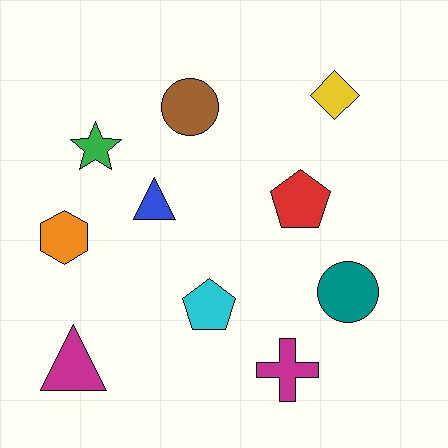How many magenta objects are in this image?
There are 2 magenta objects.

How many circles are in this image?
There are 2 circles.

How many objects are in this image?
There are 10 objects.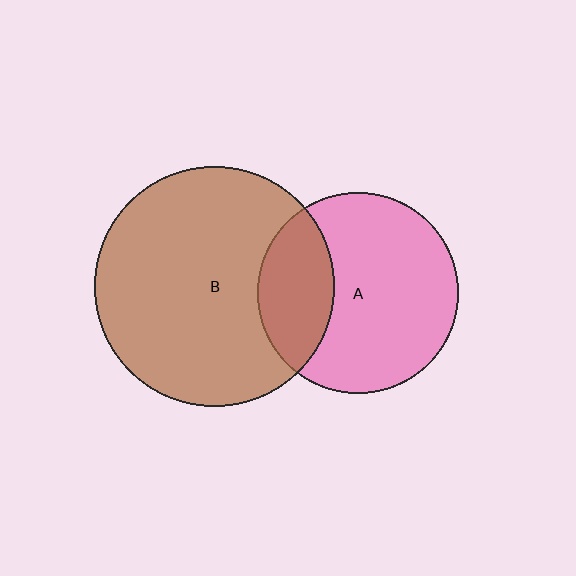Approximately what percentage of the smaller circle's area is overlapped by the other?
Approximately 30%.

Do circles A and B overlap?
Yes.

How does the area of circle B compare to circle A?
Approximately 1.4 times.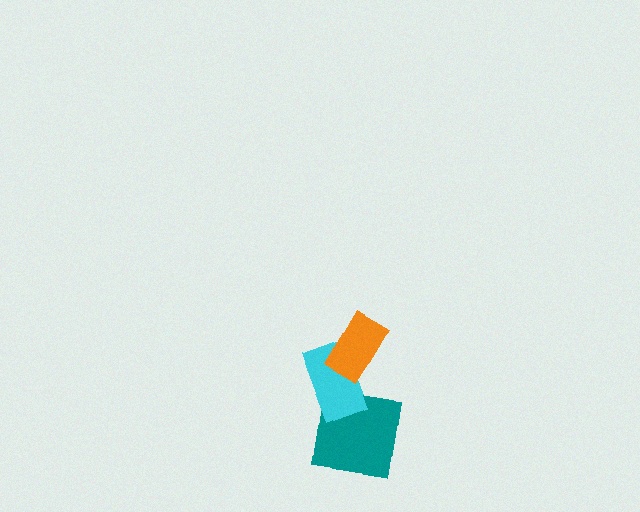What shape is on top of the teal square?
The cyan rectangle is on top of the teal square.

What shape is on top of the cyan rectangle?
The orange rectangle is on top of the cyan rectangle.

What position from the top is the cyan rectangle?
The cyan rectangle is 2nd from the top.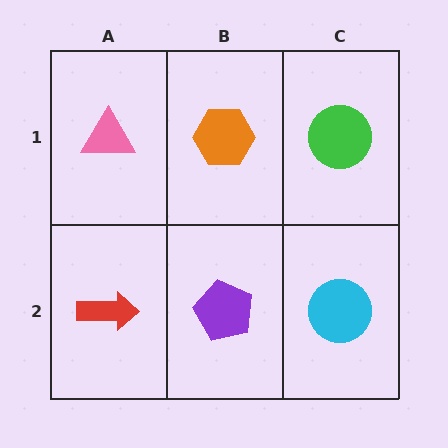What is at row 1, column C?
A green circle.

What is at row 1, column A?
A pink triangle.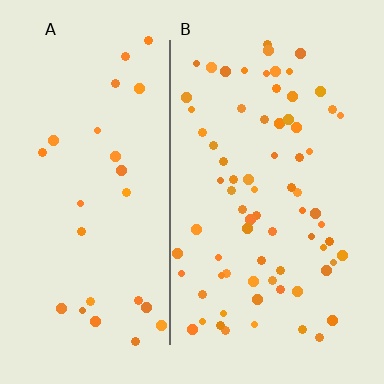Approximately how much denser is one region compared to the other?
Approximately 2.7× — region B over region A.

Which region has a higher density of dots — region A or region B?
B (the right).